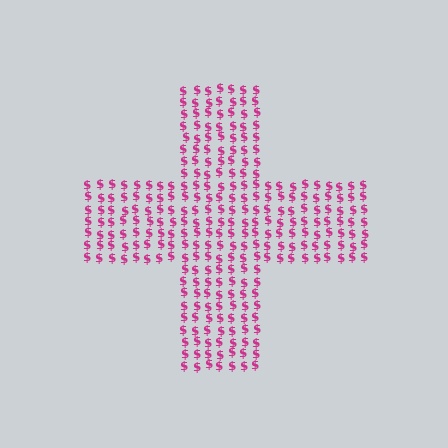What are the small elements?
The small elements are dollar signs.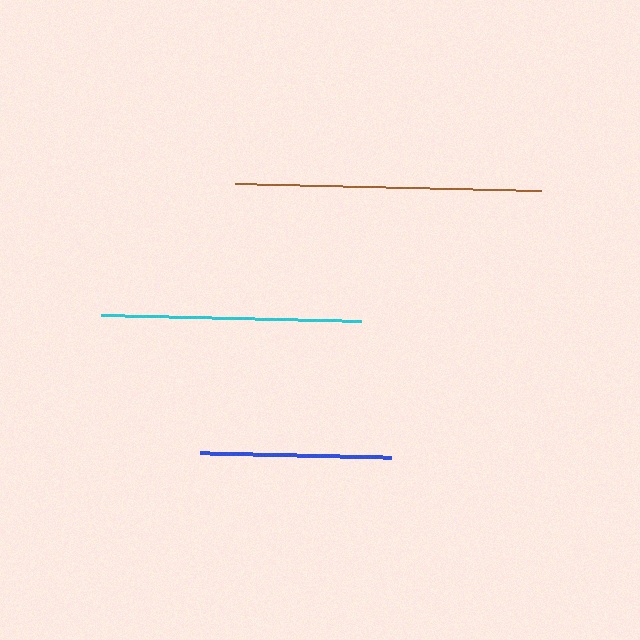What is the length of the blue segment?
The blue segment is approximately 192 pixels long.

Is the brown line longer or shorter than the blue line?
The brown line is longer than the blue line.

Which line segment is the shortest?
The blue line is the shortest at approximately 192 pixels.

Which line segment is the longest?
The brown line is the longest at approximately 306 pixels.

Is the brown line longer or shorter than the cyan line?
The brown line is longer than the cyan line.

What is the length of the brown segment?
The brown segment is approximately 306 pixels long.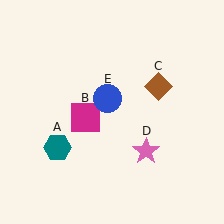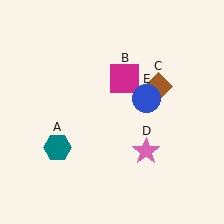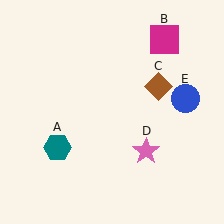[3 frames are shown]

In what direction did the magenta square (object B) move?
The magenta square (object B) moved up and to the right.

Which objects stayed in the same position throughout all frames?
Teal hexagon (object A) and brown diamond (object C) and pink star (object D) remained stationary.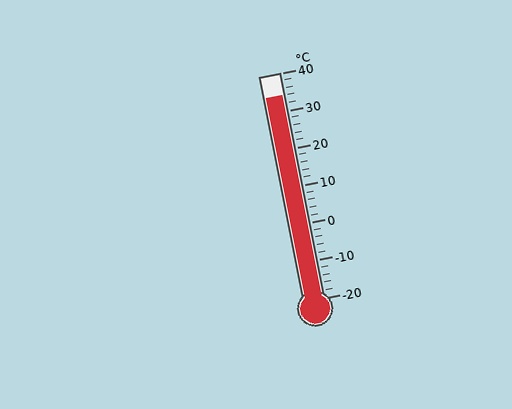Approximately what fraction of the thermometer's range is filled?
The thermometer is filled to approximately 90% of its range.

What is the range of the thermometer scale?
The thermometer scale ranges from -20°C to 40°C.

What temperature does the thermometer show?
The thermometer shows approximately 34°C.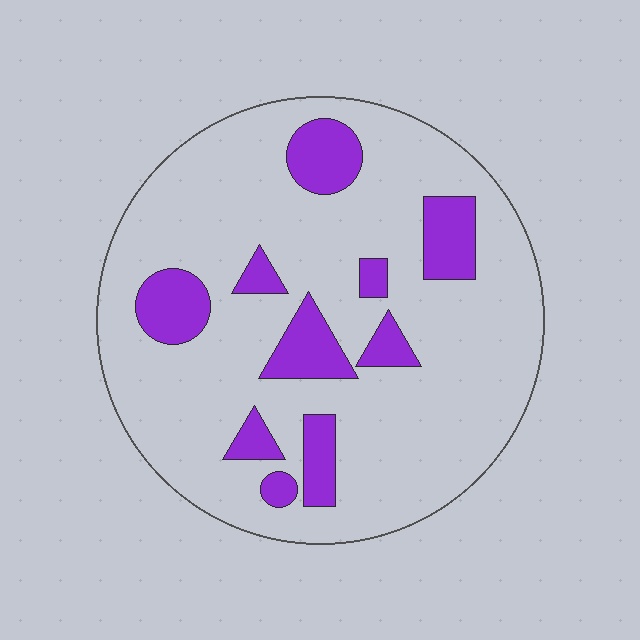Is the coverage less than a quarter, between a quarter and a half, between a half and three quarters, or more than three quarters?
Less than a quarter.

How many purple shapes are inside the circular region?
10.